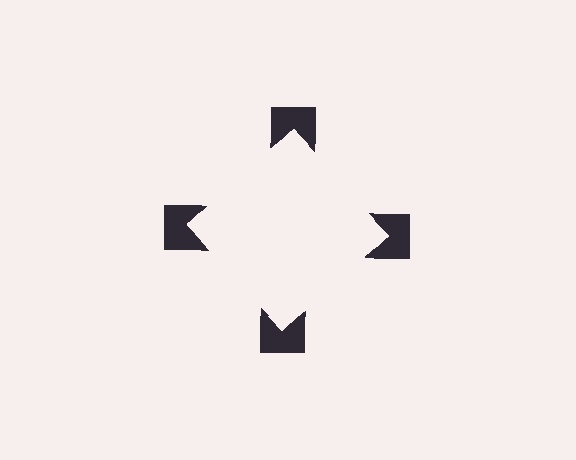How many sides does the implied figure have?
4 sides.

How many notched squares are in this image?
There are 4 — one at each vertex of the illusory square.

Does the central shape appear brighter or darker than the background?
It typically appears slightly brighter than the background, even though no actual brightness change is drawn.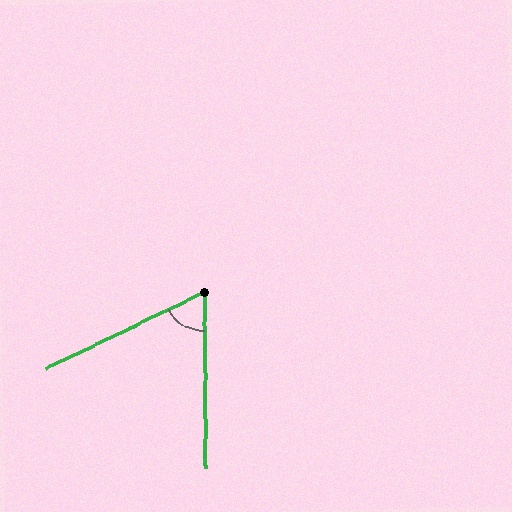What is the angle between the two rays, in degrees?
Approximately 64 degrees.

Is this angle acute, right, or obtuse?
It is acute.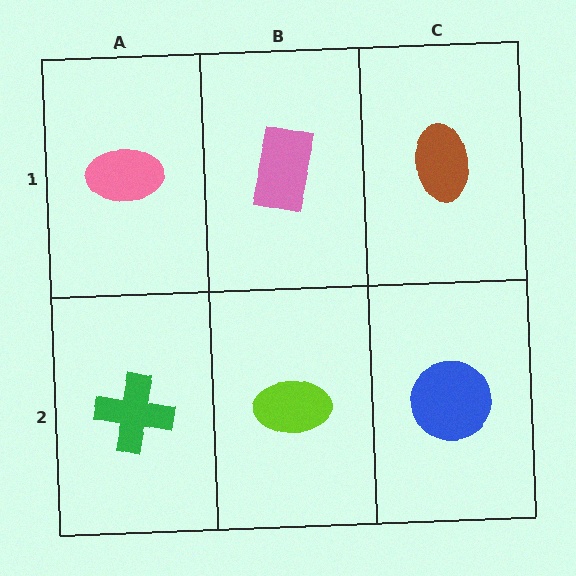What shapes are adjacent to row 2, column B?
A pink rectangle (row 1, column B), a green cross (row 2, column A), a blue circle (row 2, column C).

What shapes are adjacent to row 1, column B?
A lime ellipse (row 2, column B), a pink ellipse (row 1, column A), a brown ellipse (row 1, column C).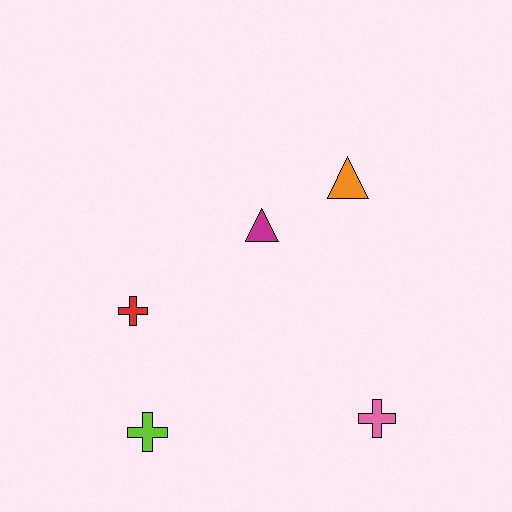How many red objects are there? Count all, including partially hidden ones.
There is 1 red object.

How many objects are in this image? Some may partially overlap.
There are 5 objects.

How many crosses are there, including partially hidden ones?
There are 3 crosses.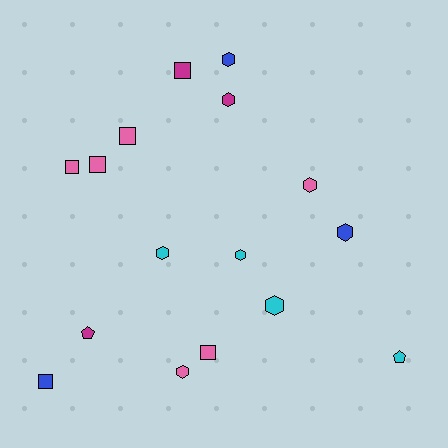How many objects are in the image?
There are 16 objects.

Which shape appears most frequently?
Hexagon, with 8 objects.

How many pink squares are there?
There are 4 pink squares.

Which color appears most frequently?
Pink, with 6 objects.